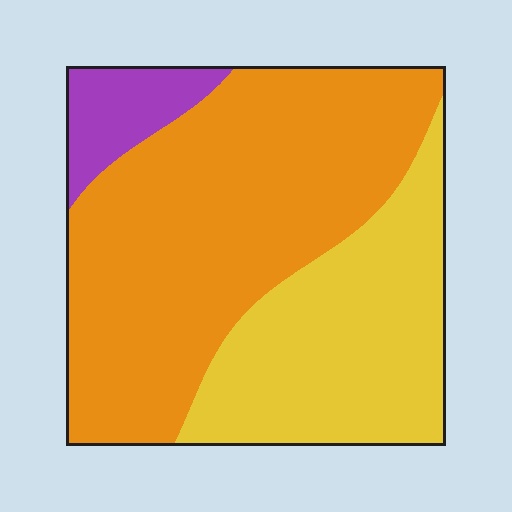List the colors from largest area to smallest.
From largest to smallest: orange, yellow, purple.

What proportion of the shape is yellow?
Yellow covers 34% of the shape.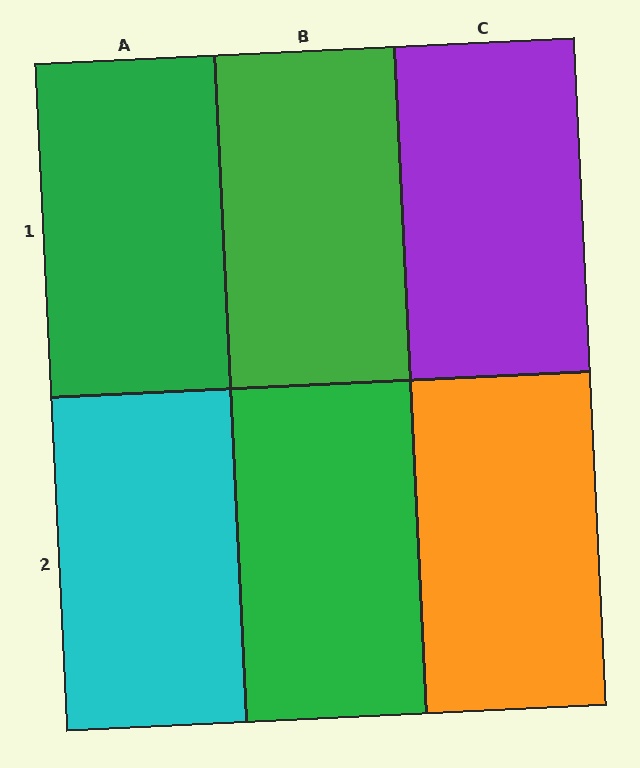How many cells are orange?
1 cell is orange.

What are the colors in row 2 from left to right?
Cyan, green, orange.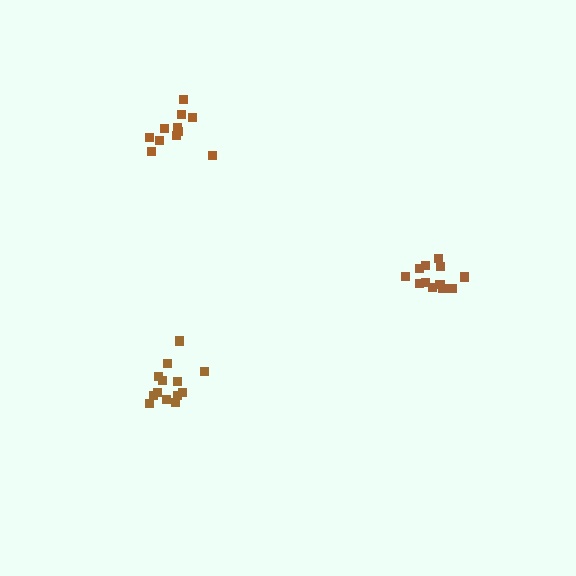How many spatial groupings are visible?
There are 3 spatial groupings.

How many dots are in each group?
Group 1: 13 dots, Group 2: 12 dots, Group 3: 11 dots (36 total).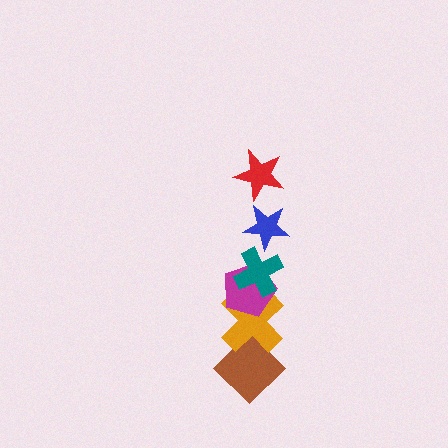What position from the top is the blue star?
The blue star is 2nd from the top.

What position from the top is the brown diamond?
The brown diamond is 6th from the top.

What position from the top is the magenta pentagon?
The magenta pentagon is 4th from the top.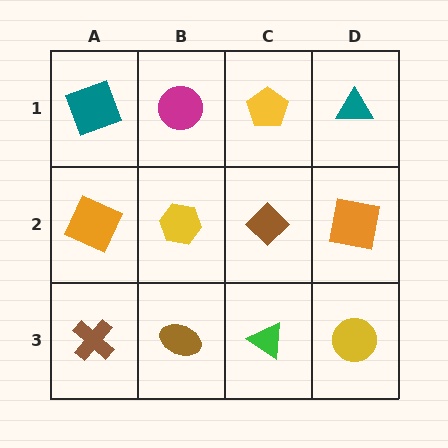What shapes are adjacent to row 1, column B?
A yellow hexagon (row 2, column B), a teal square (row 1, column A), a yellow pentagon (row 1, column C).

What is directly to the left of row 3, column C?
A brown ellipse.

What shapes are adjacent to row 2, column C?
A yellow pentagon (row 1, column C), a green triangle (row 3, column C), a yellow hexagon (row 2, column B), an orange square (row 2, column D).